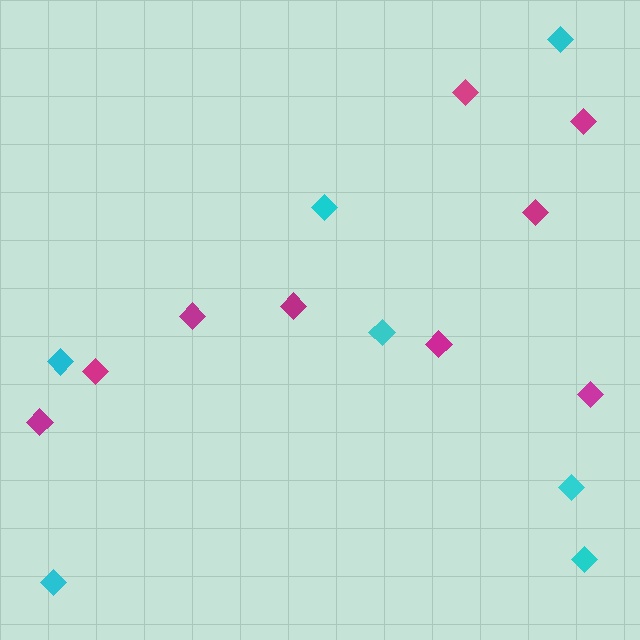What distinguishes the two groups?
There are 2 groups: one group of cyan diamonds (7) and one group of magenta diamonds (9).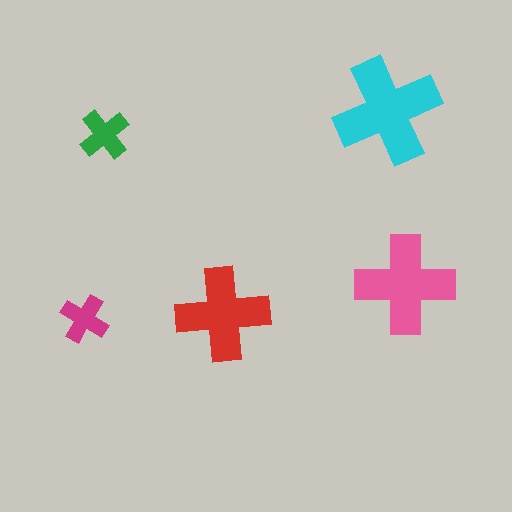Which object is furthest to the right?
The pink cross is rightmost.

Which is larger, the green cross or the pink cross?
The pink one.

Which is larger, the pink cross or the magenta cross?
The pink one.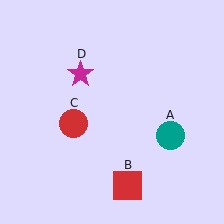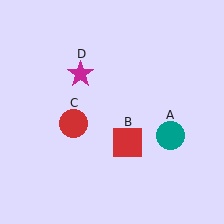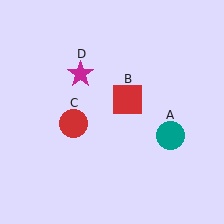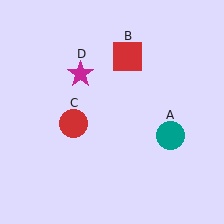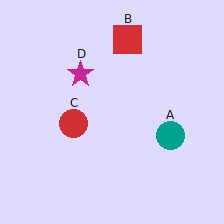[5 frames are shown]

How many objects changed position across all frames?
1 object changed position: red square (object B).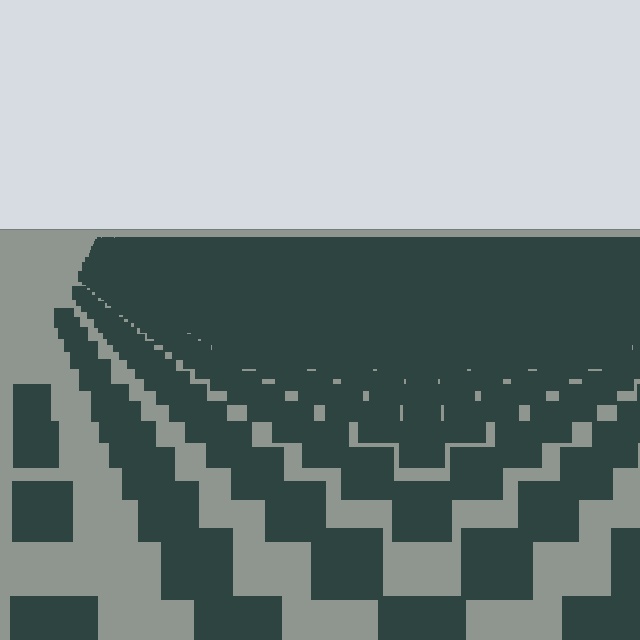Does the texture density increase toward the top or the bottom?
Density increases toward the top.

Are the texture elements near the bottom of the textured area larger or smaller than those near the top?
Larger. Near the bottom, elements are closer to the viewer and appear at a bigger on-screen size.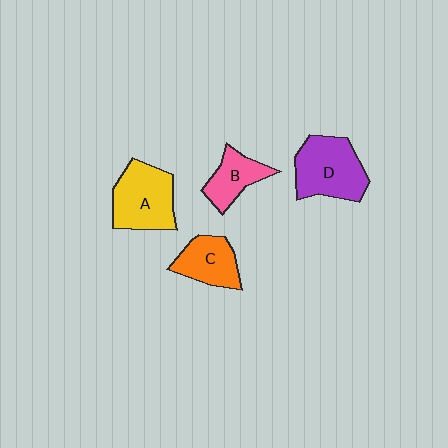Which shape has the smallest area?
Shape B (pink).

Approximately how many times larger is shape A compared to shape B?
Approximately 1.6 times.